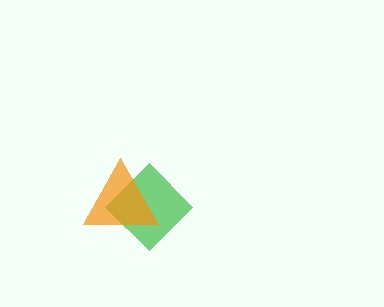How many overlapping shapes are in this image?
There are 2 overlapping shapes in the image.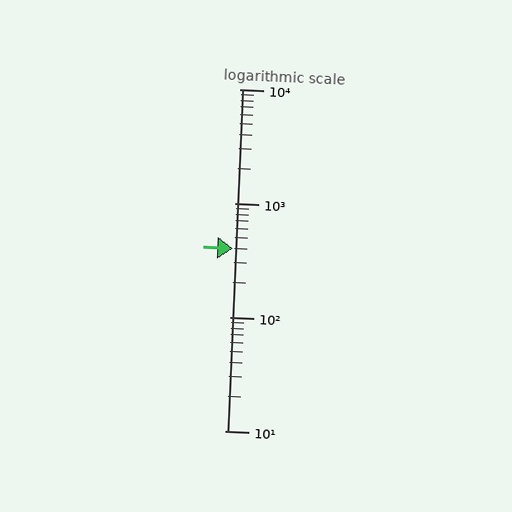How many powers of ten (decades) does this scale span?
The scale spans 3 decades, from 10 to 10000.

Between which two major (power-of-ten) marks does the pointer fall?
The pointer is between 100 and 1000.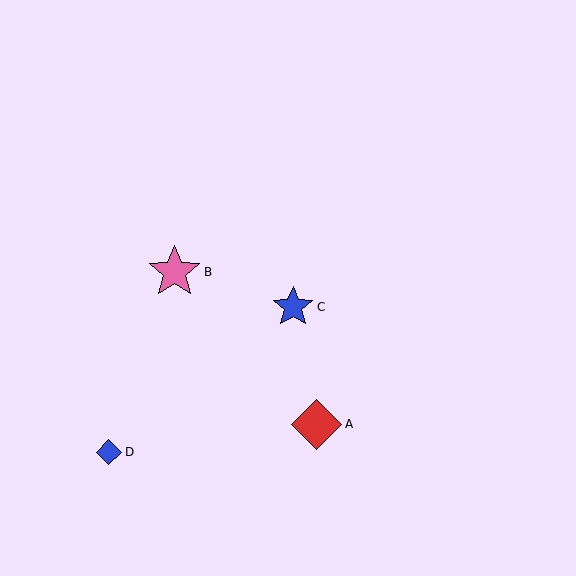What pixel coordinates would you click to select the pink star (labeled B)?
Click at (174, 272) to select the pink star B.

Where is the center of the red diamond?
The center of the red diamond is at (317, 424).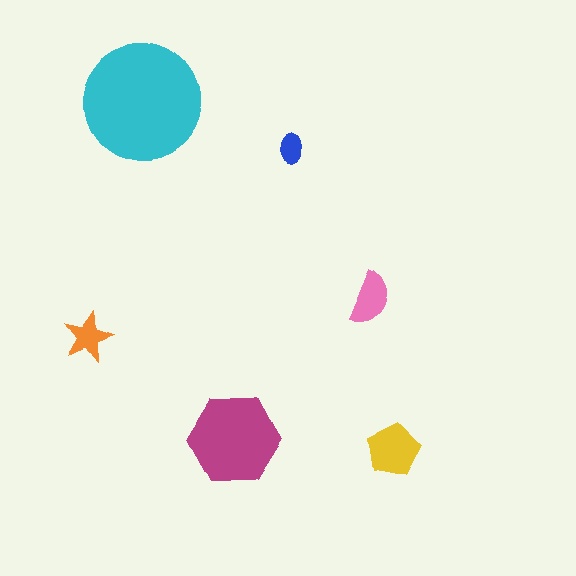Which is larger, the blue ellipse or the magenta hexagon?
The magenta hexagon.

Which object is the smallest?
The blue ellipse.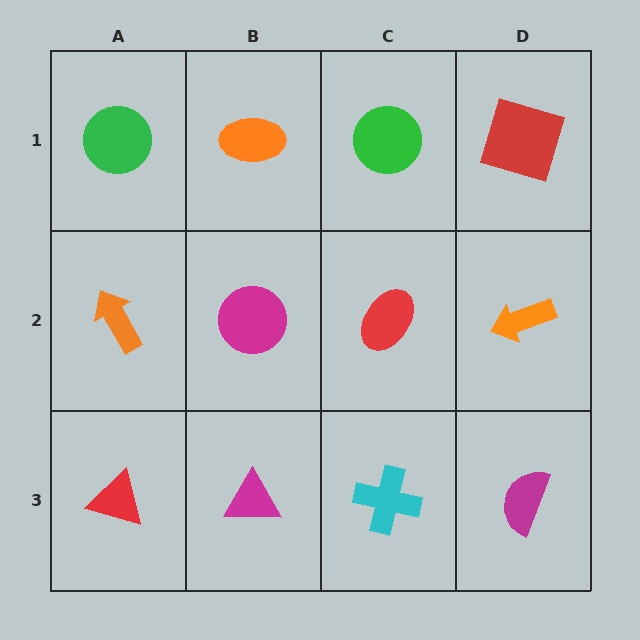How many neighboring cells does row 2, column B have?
4.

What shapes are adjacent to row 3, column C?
A red ellipse (row 2, column C), a magenta triangle (row 3, column B), a magenta semicircle (row 3, column D).